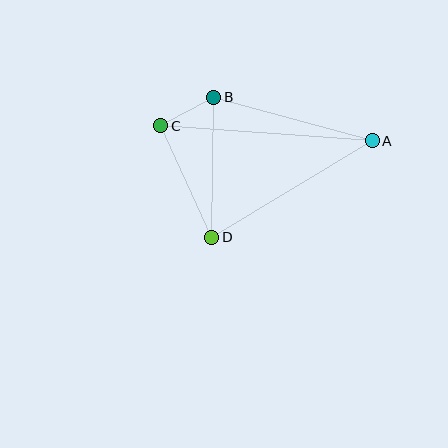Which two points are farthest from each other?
Points A and C are farthest from each other.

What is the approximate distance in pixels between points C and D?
The distance between C and D is approximately 123 pixels.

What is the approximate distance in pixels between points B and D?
The distance between B and D is approximately 140 pixels.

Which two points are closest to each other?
Points B and C are closest to each other.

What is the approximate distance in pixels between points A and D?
The distance between A and D is approximately 187 pixels.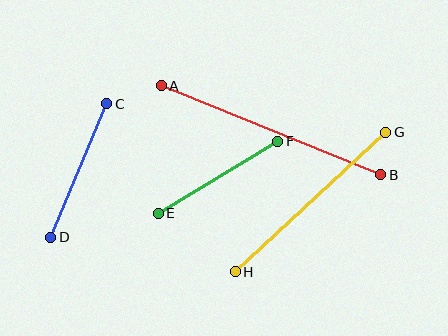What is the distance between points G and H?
The distance is approximately 205 pixels.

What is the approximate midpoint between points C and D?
The midpoint is at approximately (79, 171) pixels.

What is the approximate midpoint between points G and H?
The midpoint is at approximately (310, 202) pixels.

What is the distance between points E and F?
The distance is approximately 139 pixels.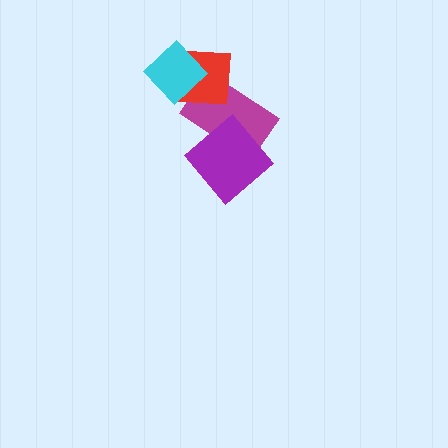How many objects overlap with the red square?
2 objects overlap with the red square.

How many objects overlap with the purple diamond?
1 object overlaps with the purple diamond.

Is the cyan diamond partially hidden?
No, no other shape covers it.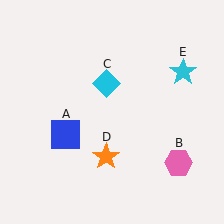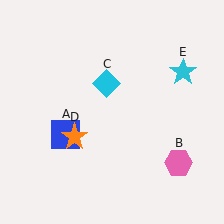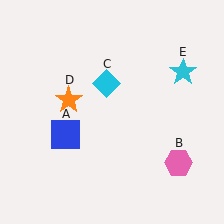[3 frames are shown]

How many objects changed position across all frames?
1 object changed position: orange star (object D).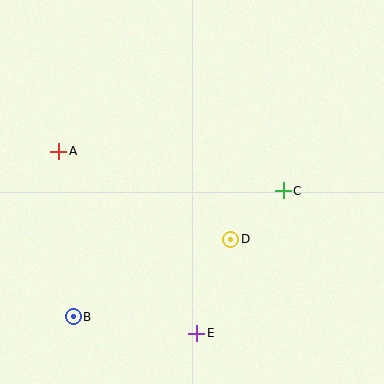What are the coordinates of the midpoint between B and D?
The midpoint between B and D is at (152, 278).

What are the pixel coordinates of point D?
Point D is at (231, 239).